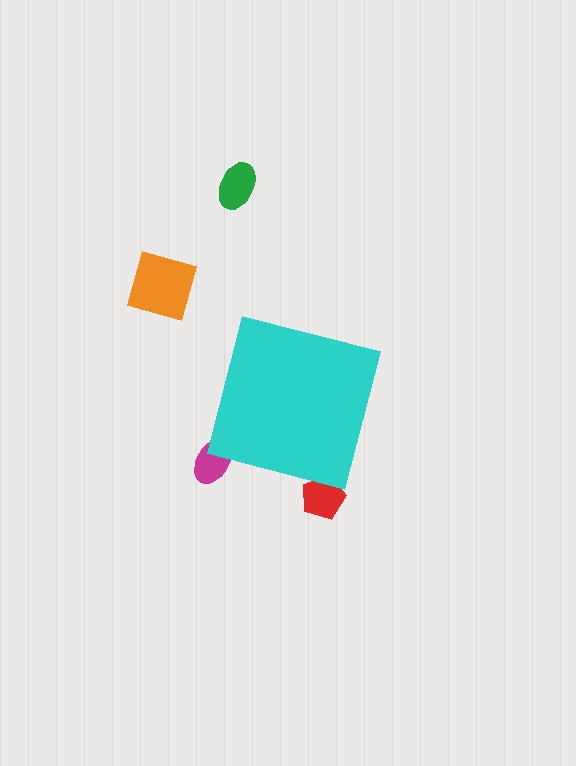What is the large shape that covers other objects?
A cyan square.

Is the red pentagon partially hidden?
Yes, the red pentagon is partially hidden behind the cyan square.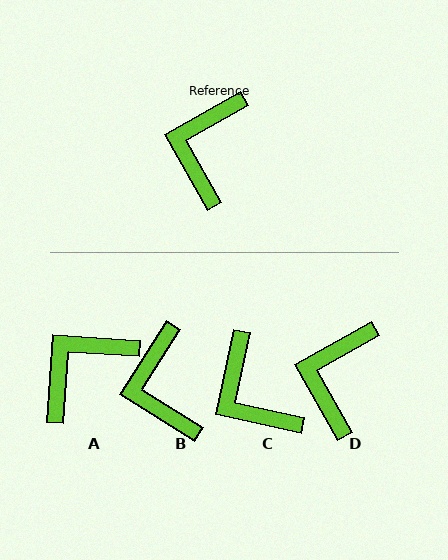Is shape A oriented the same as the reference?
No, it is off by about 33 degrees.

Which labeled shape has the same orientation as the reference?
D.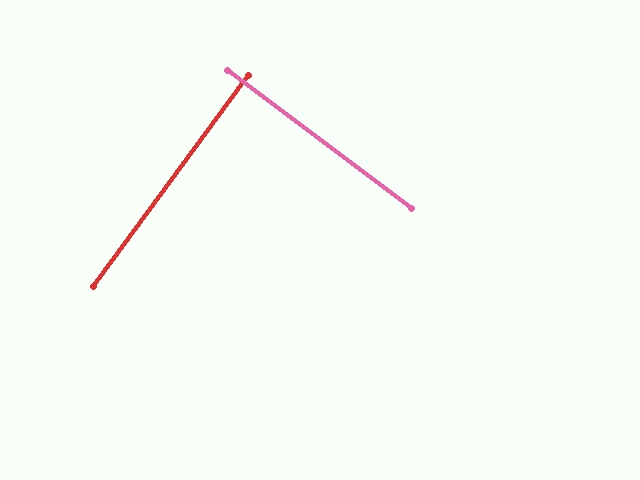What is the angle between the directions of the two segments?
Approximately 89 degrees.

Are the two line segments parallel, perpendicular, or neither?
Perpendicular — they meet at approximately 89°.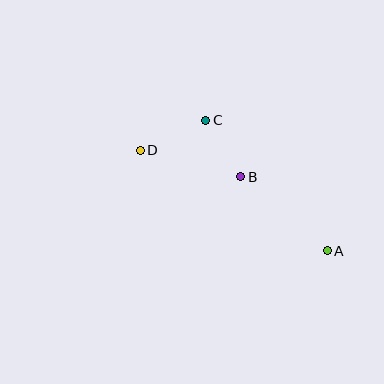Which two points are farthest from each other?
Points A and D are farthest from each other.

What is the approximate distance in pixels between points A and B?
The distance between A and B is approximately 114 pixels.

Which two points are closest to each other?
Points B and C are closest to each other.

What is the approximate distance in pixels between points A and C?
The distance between A and C is approximately 178 pixels.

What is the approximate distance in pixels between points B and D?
The distance between B and D is approximately 104 pixels.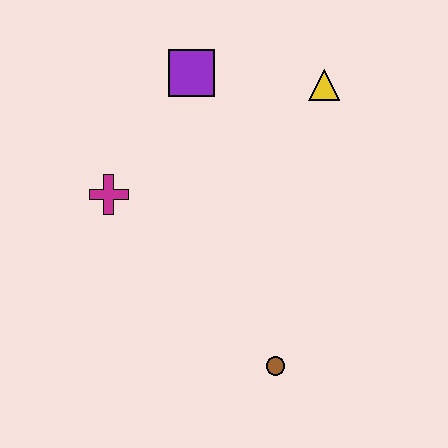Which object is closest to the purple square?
The yellow triangle is closest to the purple square.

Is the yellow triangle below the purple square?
Yes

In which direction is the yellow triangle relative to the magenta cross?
The yellow triangle is to the right of the magenta cross.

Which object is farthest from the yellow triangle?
The brown circle is farthest from the yellow triangle.